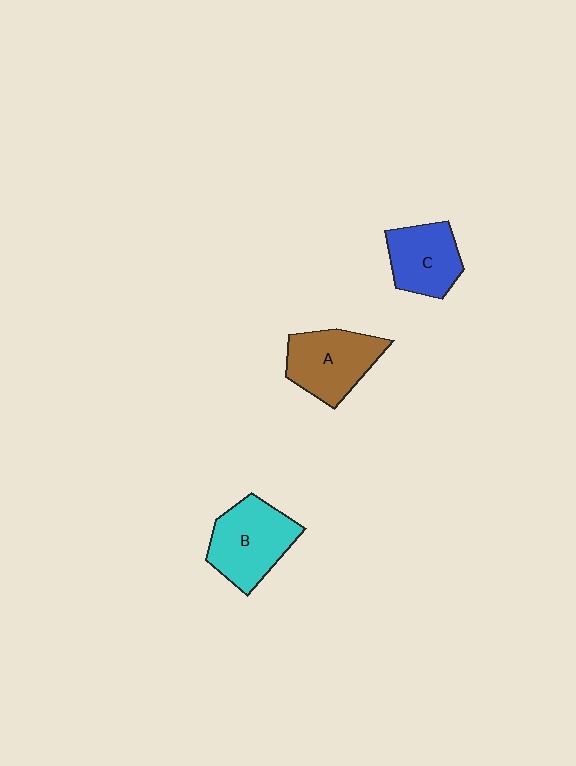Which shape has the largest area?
Shape B (cyan).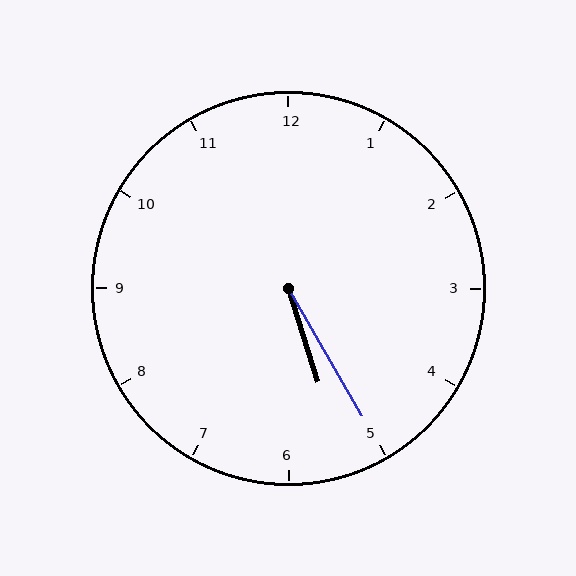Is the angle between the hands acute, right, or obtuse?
It is acute.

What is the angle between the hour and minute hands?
Approximately 12 degrees.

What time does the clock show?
5:25.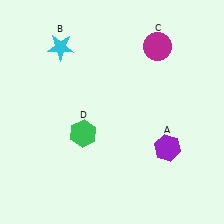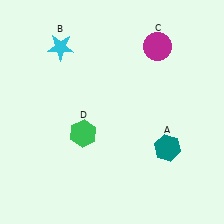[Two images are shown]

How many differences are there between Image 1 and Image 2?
There is 1 difference between the two images.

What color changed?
The hexagon (A) changed from purple in Image 1 to teal in Image 2.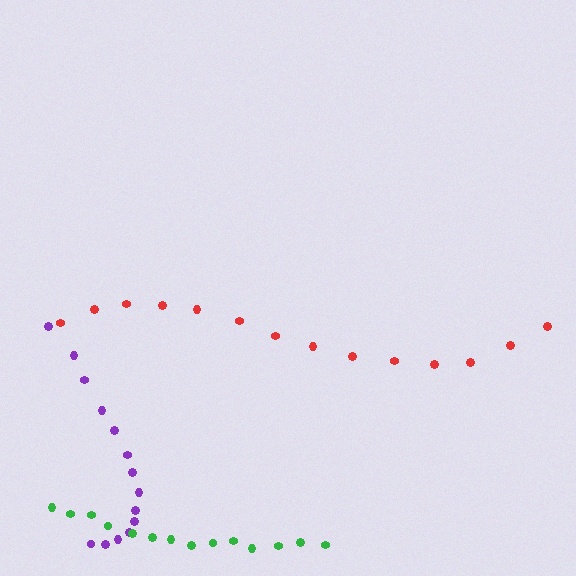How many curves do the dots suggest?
There are 3 distinct paths.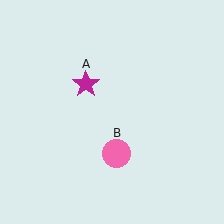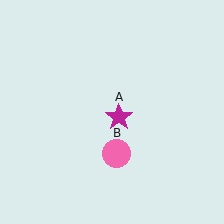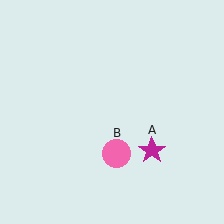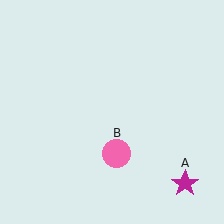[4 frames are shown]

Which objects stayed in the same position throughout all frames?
Pink circle (object B) remained stationary.